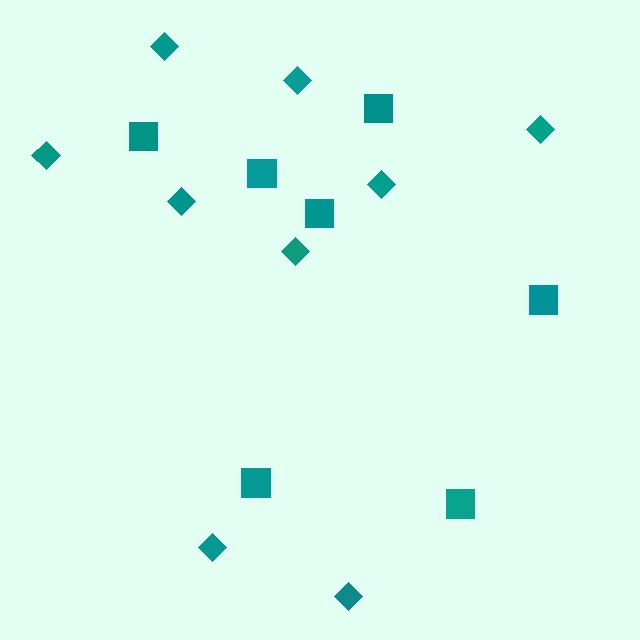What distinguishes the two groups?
There are 2 groups: one group of squares (7) and one group of diamonds (9).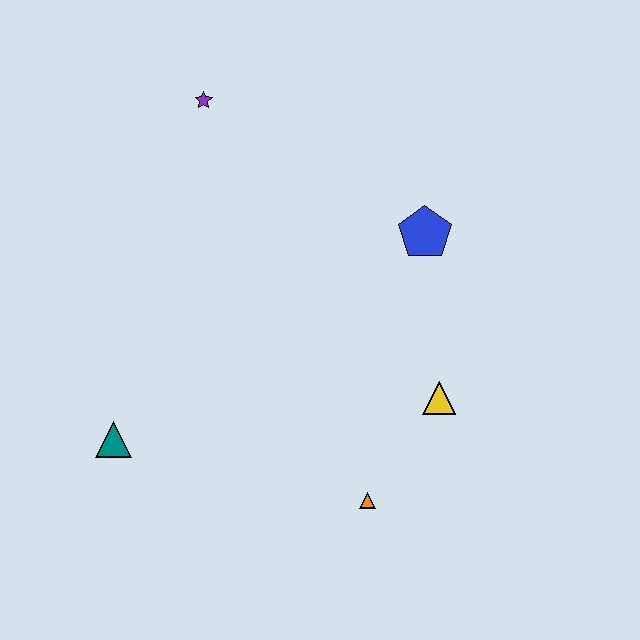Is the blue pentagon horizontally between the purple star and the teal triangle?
No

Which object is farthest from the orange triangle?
The purple star is farthest from the orange triangle.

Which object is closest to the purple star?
The blue pentagon is closest to the purple star.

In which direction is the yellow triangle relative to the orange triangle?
The yellow triangle is above the orange triangle.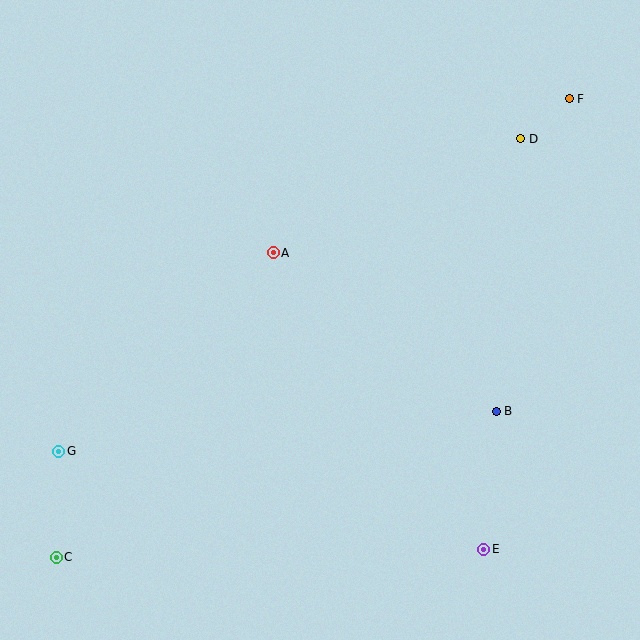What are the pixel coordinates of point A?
Point A is at (273, 253).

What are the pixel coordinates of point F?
Point F is at (569, 99).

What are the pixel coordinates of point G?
Point G is at (59, 451).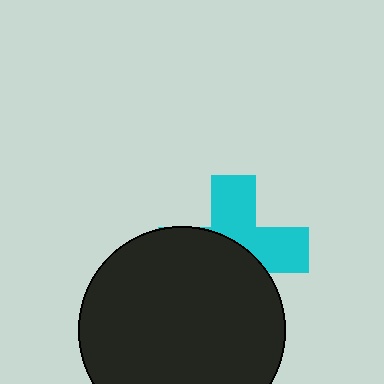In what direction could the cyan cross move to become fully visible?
The cyan cross could move up. That would shift it out from behind the black circle entirely.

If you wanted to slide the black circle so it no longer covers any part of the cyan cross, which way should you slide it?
Slide it down — that is the most direct way to separate the two shapes.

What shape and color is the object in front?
The object in front is a black circle.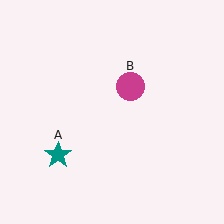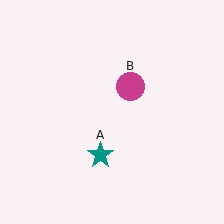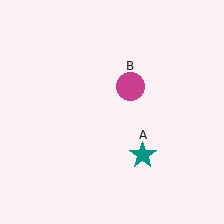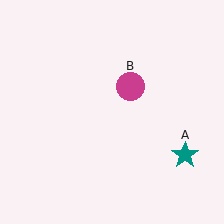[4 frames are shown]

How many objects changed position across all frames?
1 object changed position: teal star (object A).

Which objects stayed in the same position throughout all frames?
Magenta circle (object B) remained stationary.